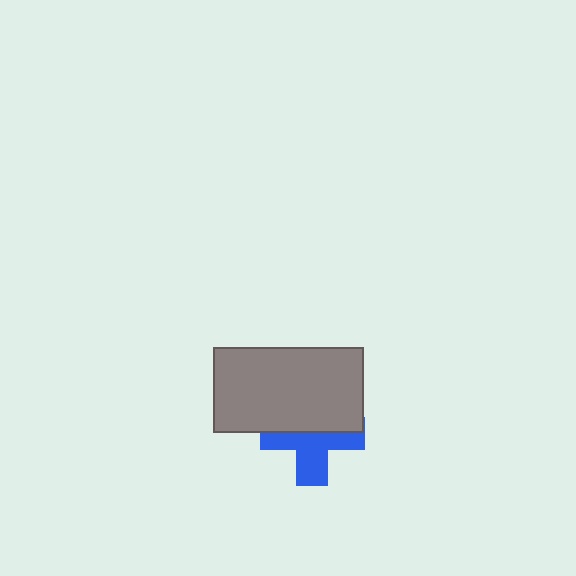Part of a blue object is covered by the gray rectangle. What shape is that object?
It is a cross.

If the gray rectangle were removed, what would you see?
You would see the complete blue cross.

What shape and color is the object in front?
The object in front is a gray rectangle.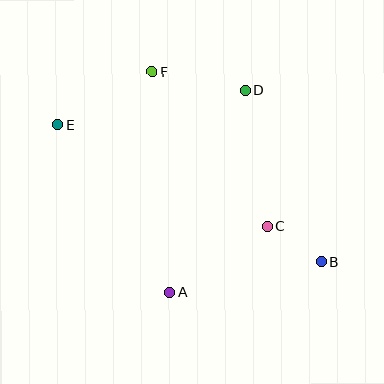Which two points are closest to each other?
Points B and C are closest to each other.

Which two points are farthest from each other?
Points B and E are farthest from each other.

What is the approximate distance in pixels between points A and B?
The distance between A and B is approximately 155 pixels.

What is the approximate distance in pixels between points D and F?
The distance between D and F is approximately 95 pixels.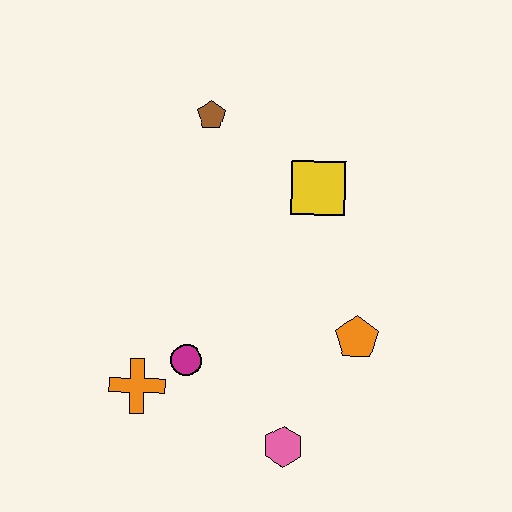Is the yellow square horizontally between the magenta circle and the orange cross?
No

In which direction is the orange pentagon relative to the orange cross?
The orange pentagon is to the right of the orange cross.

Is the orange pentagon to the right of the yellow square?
Yes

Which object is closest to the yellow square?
The brown pentagon is closest to the yellow square.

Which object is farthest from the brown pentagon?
The pink hexagon is farthest from the brown pentagon.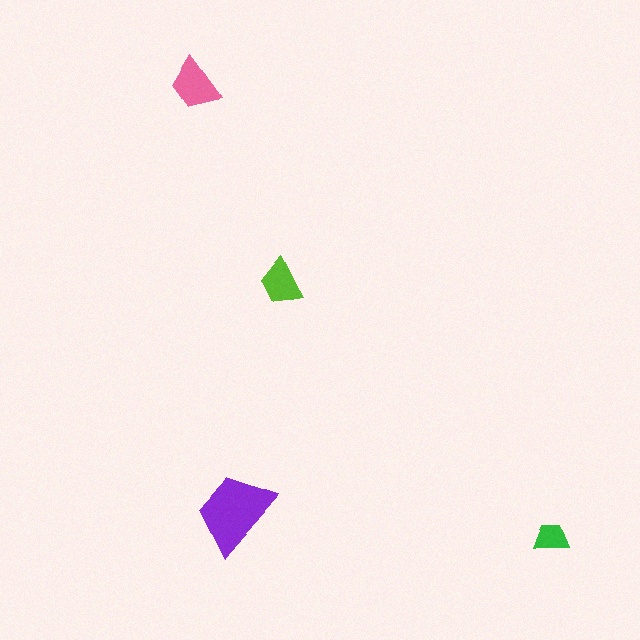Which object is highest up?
The pink trapezoid is topmost.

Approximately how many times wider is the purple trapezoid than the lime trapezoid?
About 2 times wider.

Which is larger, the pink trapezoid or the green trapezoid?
The pink one.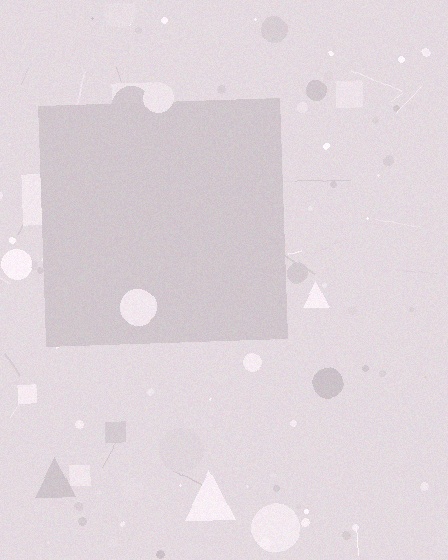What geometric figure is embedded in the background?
A square is embedded in the background.